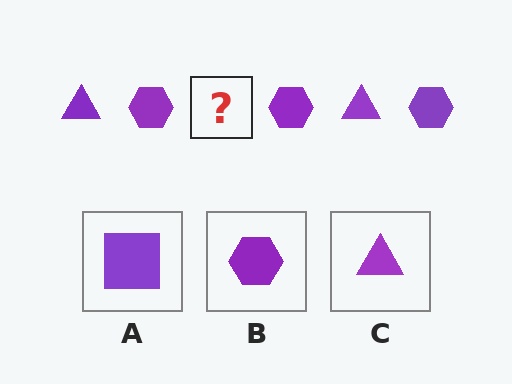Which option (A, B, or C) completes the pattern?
C.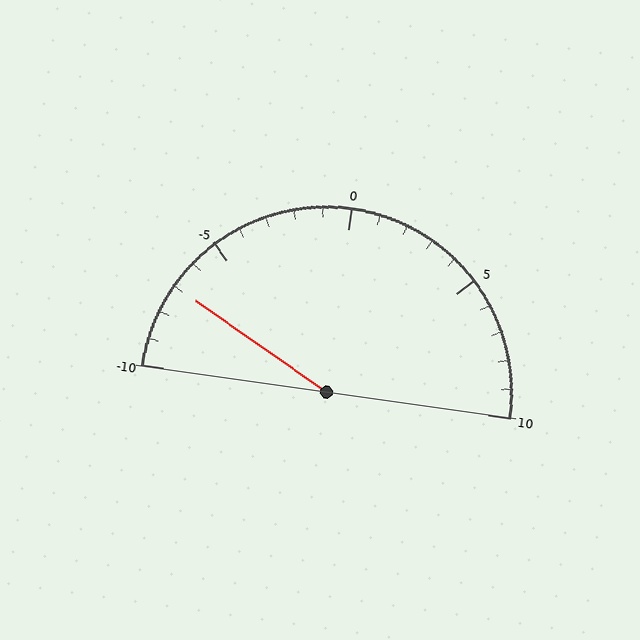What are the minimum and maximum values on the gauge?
The gauge ranges from -10 to 10.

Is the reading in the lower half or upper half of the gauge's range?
The reading is in the lower half of the range (-10 to 10).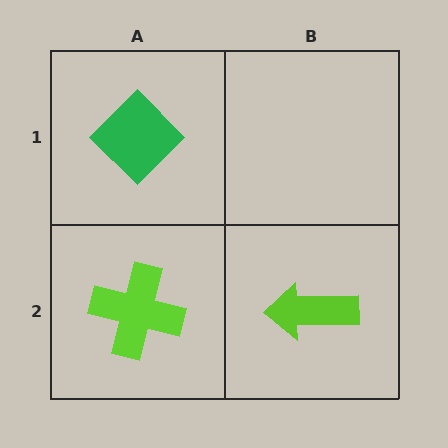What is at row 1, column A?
A green diamond.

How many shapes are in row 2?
2 shapes.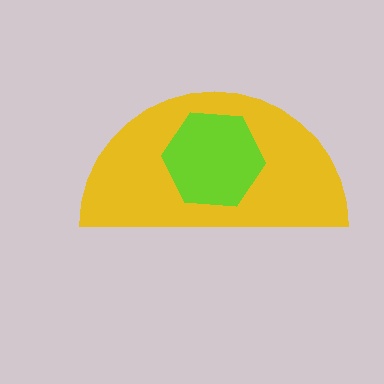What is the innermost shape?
The lime hexagon.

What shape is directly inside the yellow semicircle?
The lime hexagon.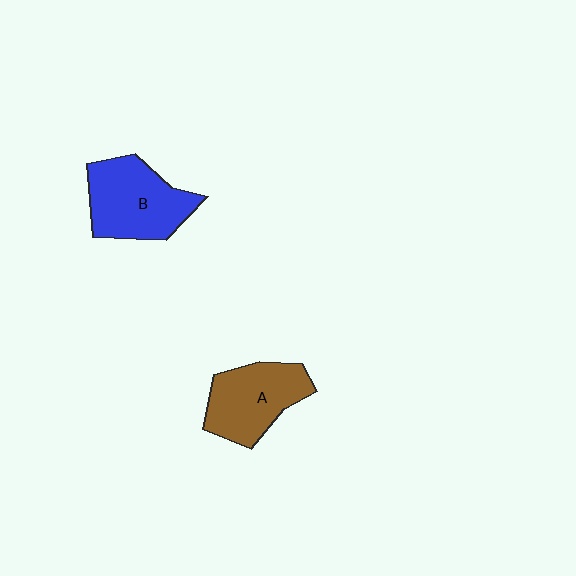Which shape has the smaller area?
Shape A (brown).